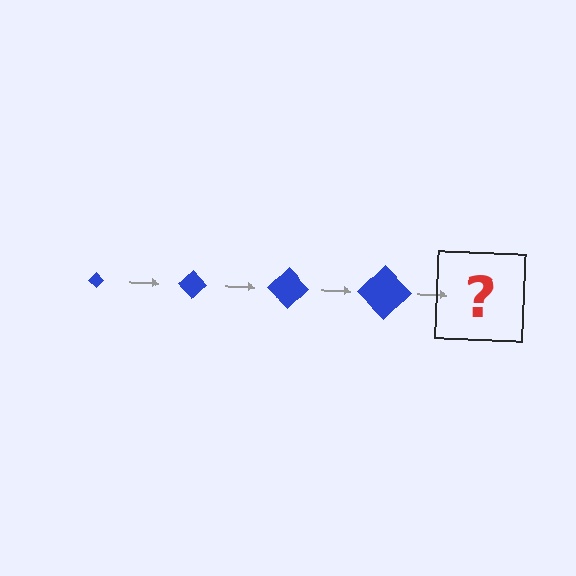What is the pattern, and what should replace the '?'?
The pattern is that the diamond gets progressively larger each step. The '?' should be a blue diamond, larger than the previous one.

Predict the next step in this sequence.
The next step is a blue diamond, larger than the previous one.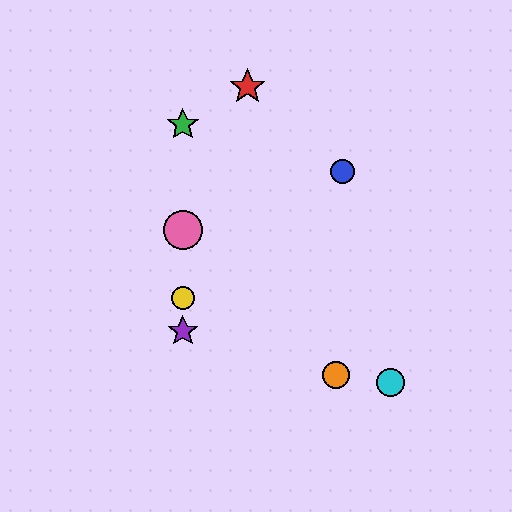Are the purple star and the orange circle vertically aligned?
No, the purple star is at x≈183 and the orange circle is at x≈336.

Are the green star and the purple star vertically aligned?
Yes, both are at x≈183.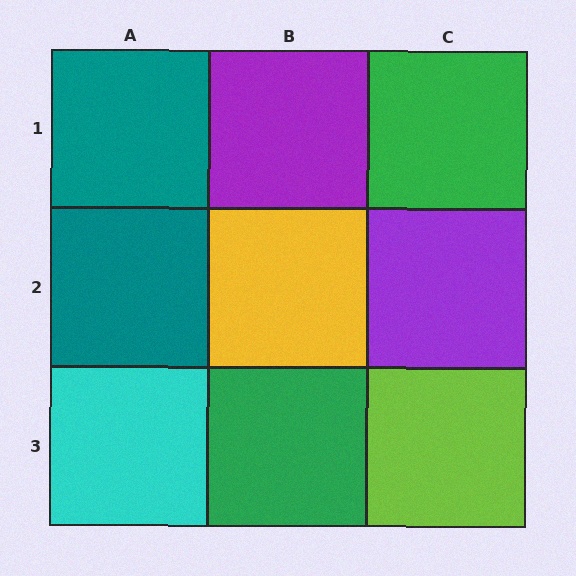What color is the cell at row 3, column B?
Green.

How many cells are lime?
1 cell is lime.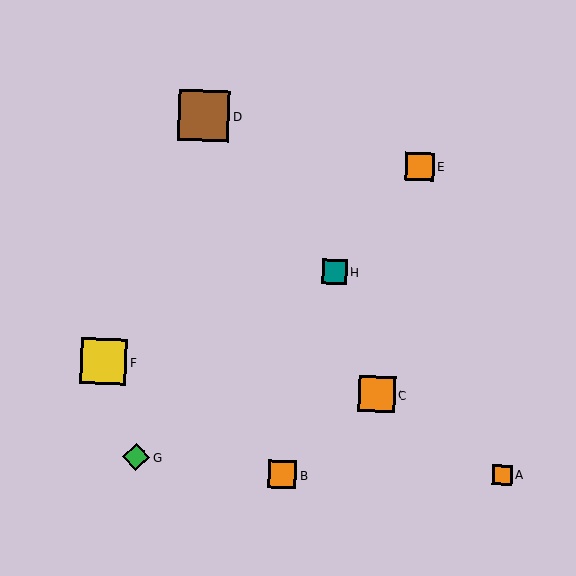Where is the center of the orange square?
The center of the orange square is at (420, 166).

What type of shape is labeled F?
Shape F is a yellow square.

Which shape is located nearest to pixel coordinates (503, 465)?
The orange square (labeled A) at (502, 475) is nearest to that location.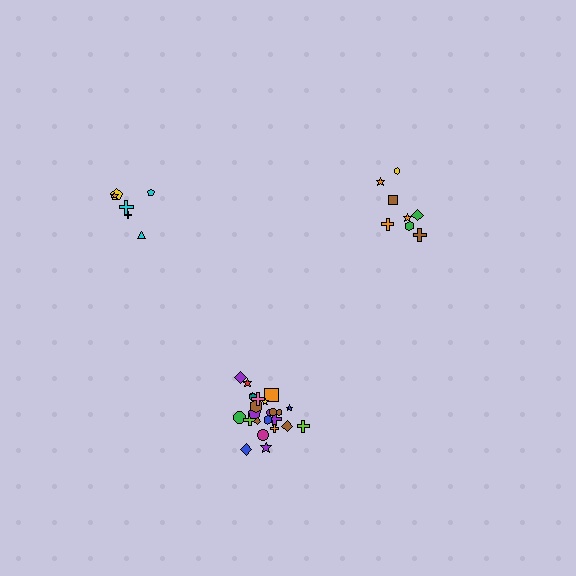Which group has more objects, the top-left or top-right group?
The top-right group.